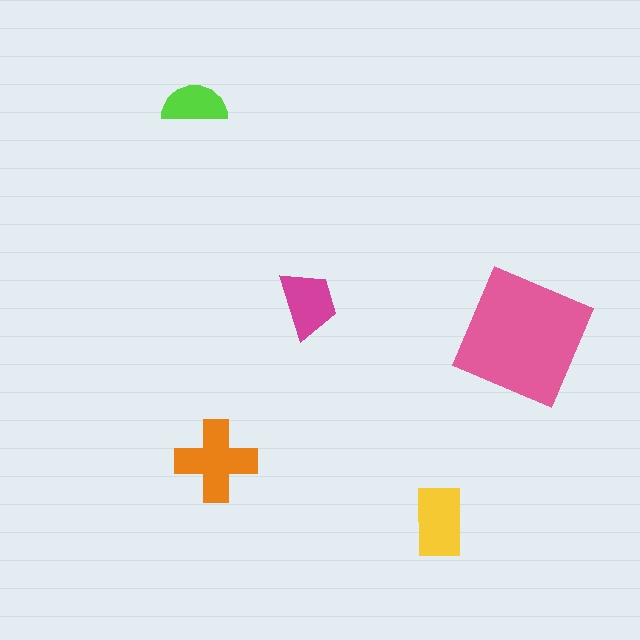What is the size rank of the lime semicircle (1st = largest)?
5th.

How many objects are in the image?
There are 5 objects in the image.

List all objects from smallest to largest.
The lime semicircle, the magenta trapezoid, the yellow rectangle, the orange cross, the pink square.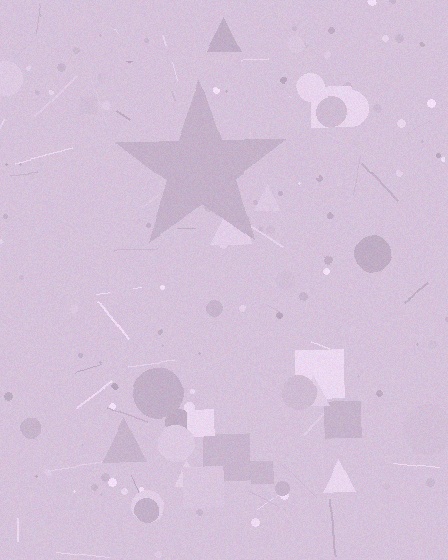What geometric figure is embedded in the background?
A star is embedded in the background.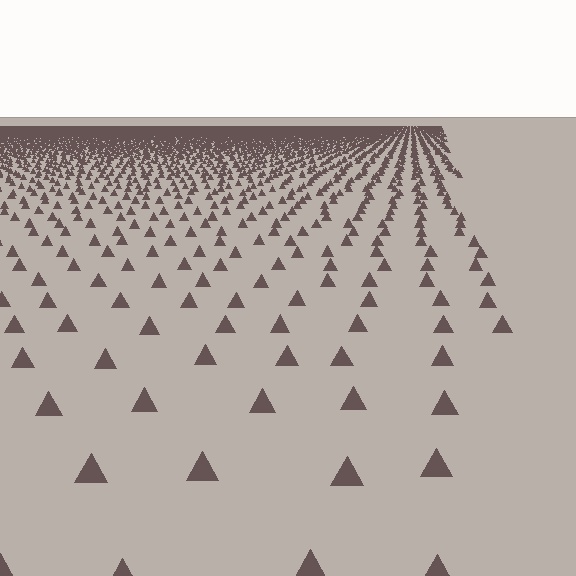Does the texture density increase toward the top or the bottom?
Density increases toward the top.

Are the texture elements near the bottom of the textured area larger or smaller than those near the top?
Larger. Near the bottom, elements are closer to the viewer and appear at a bigger on-screen size.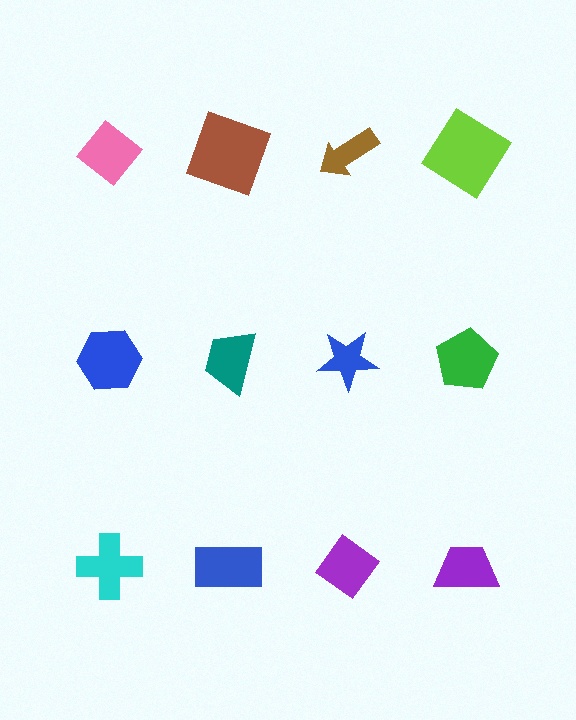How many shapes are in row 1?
4 shapes.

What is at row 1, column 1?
A pink diamond.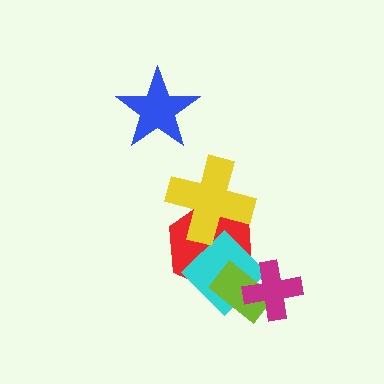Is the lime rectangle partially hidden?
Yes, it is partially covered by another shape.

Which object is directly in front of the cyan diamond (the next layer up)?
The lime rectangle is directly in front of the cyan diamond.